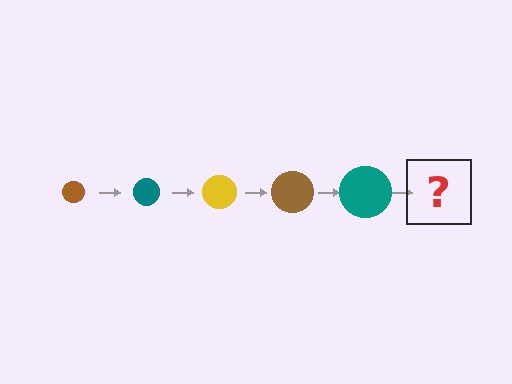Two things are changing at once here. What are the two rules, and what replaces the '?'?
The two rules are that the circle grows larger each step and the color cycles through brown, teal, and yellow. The '?' should be a yellow circle, larger than the previous one.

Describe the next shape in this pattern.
It should be a yellow circle, larger than the previous one.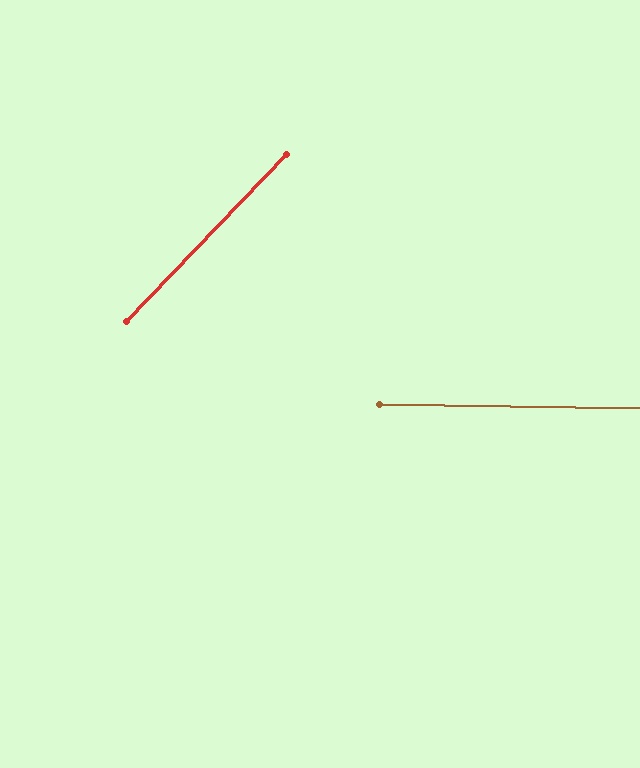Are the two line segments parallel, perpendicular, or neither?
Neither parallel nor perpendicular — they differ by about 47°.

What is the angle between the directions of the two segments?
Approximately 47 degrees.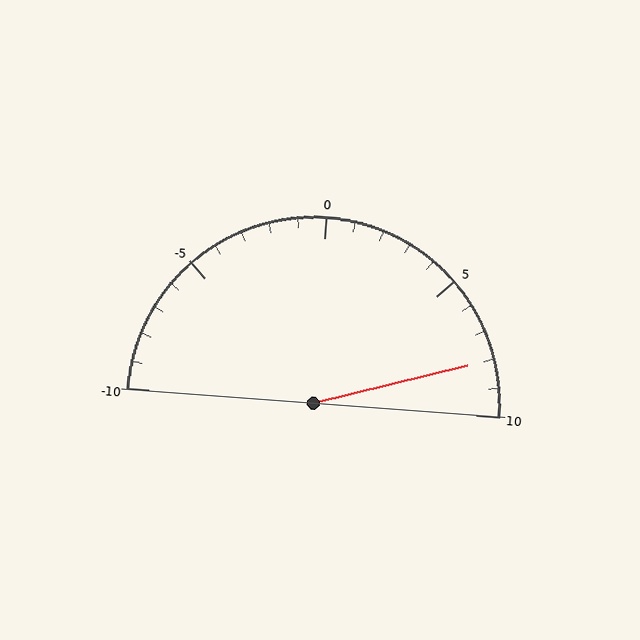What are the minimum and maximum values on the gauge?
The gauge ranges from -10 to 10.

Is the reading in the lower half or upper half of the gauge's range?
The reading is in the upper half of the range (-10 to 10).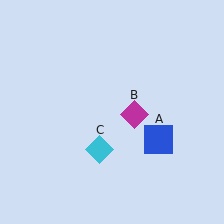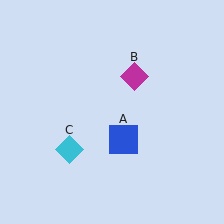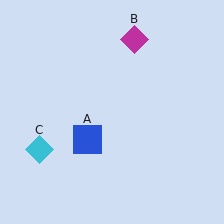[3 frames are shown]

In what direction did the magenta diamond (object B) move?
The magenta diamond (object B) moved up.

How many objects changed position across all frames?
3 objects changed position: blue square (object A), magenta diamond (object B), cyan diamond (object C).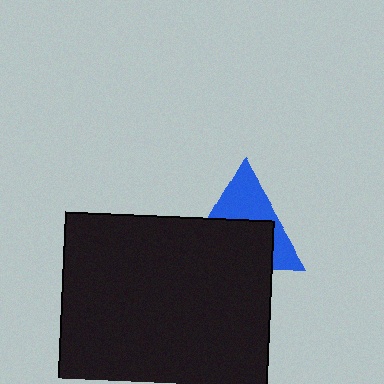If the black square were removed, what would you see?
You would see the complete blue triangle.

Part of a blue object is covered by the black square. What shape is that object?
It is a triangle.